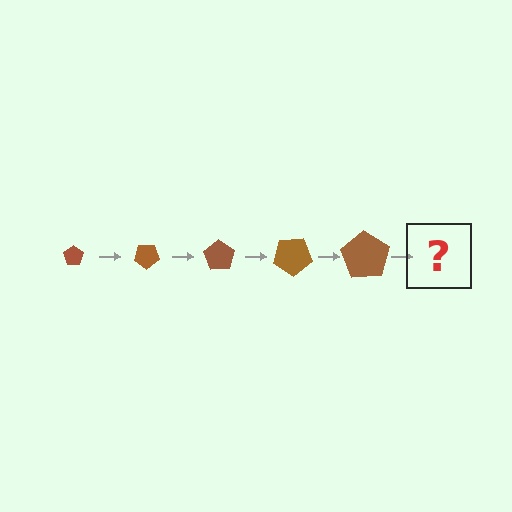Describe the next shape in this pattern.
It should be a pentagon, larger than the previous one and rotated 175 degrees from the start.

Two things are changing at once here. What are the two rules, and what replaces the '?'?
The two rules are that the pentagon grows larger each step and it rotates 35 degrees each step. The '?' should be a pentagon, larger than the previous one and rotated 175 degrees from the start.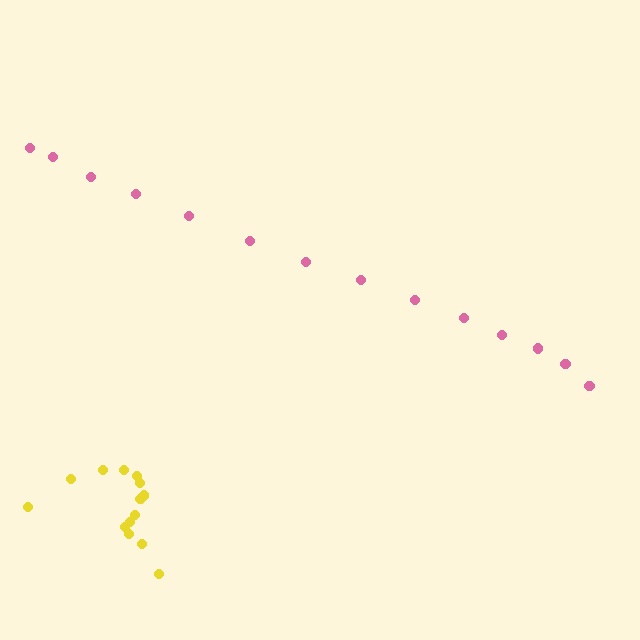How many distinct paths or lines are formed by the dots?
There are 2 distinct paths.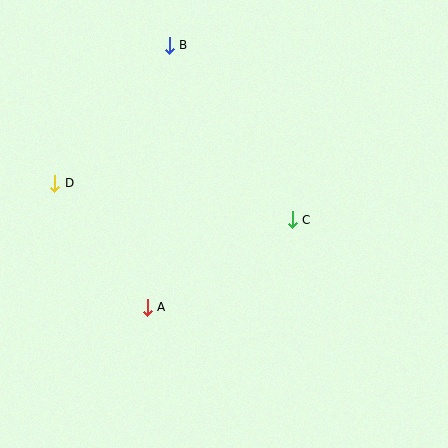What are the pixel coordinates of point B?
Point B is at (169, 45).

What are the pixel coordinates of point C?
Point C is at (292, 220).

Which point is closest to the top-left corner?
Point B is closest to the top-left corner.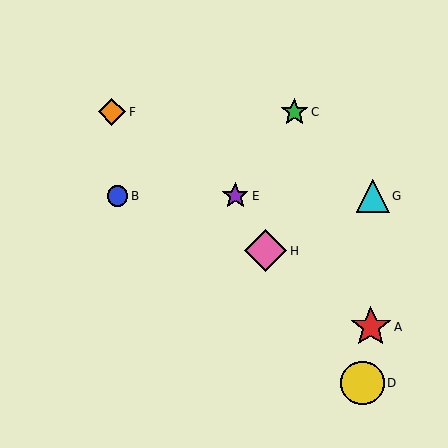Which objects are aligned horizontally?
Objects B, E, G are aligned horizontally.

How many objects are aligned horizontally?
3 objects (B, E, G) are aligned horizontally.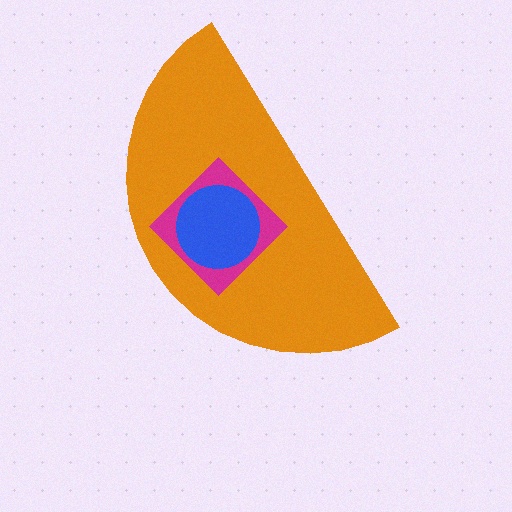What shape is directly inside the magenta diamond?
The blue circle.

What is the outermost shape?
The orange semicircle.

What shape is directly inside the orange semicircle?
The magenta diamond.